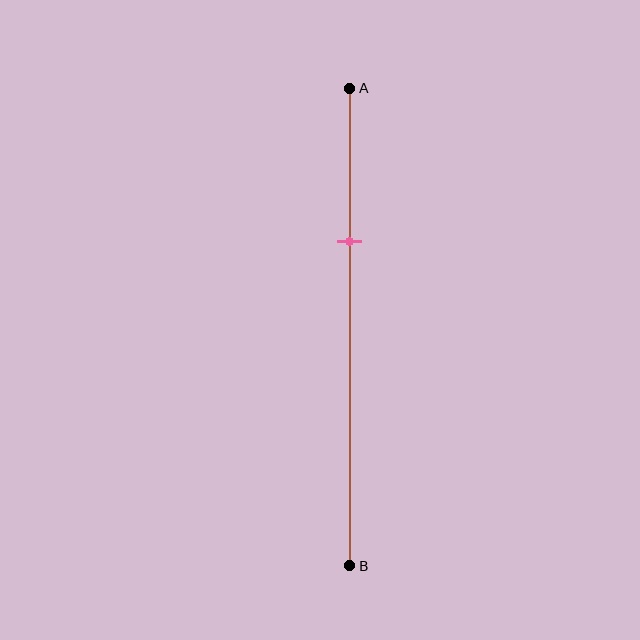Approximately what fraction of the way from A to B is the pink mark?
The pink mark is approximately 30% of the way from A to B.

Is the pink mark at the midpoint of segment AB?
No, the mark is at about 30% from A, not at the 50% midpoint.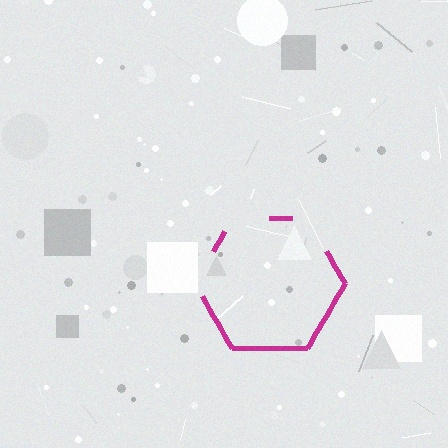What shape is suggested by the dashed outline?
The dashed outline suggests a hexagon.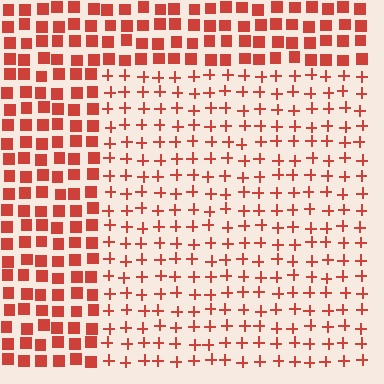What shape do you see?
I see a rectangle.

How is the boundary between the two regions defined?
The boundary is defined by a change in element shape: plus signs inside vs. squares outside. All elements share the same color and spacing.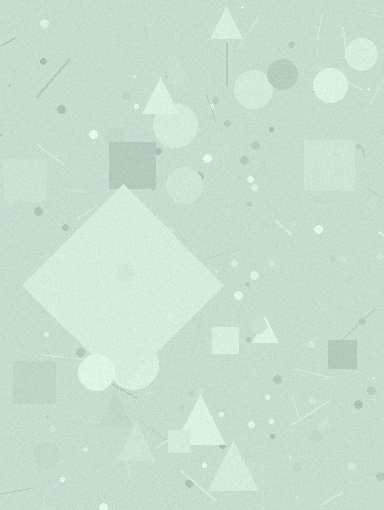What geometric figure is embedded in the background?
A diamond is embedded in the background.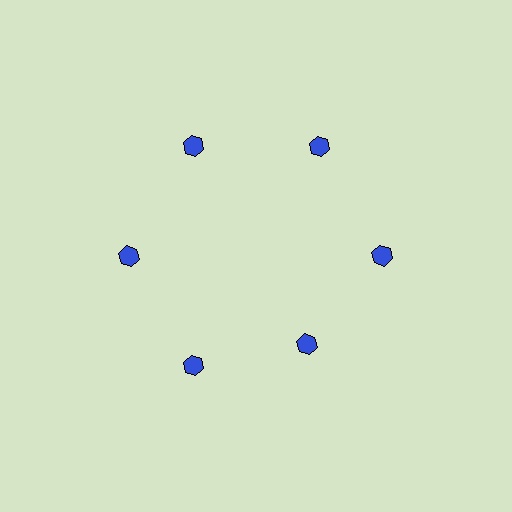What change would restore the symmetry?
The symmetry would be restored by moving it outward, back onto the ring so that all 6 hexagons sit at equal angles and equal distance from the center.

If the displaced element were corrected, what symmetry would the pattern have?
It would have 6-fold rotational symmetry — the pattern would map onto itself every 60 degrees.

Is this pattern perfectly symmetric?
No. The 6 blue hexagons are arranged in a ring, but one element near the 5 o'clock position is pulled inward toward the center, breaking the 6-fold rotational symmetry.